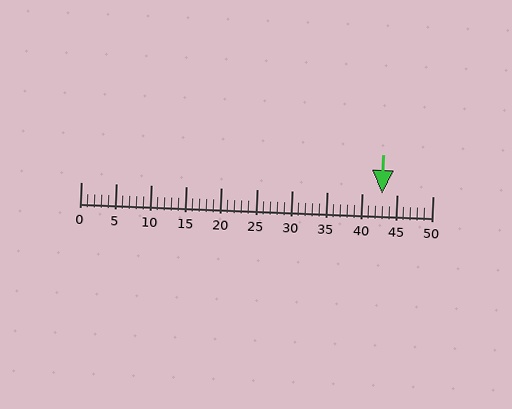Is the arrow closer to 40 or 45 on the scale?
The arrow is closer to 45.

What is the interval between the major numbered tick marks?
The major tick marks are spaced 5 units apart.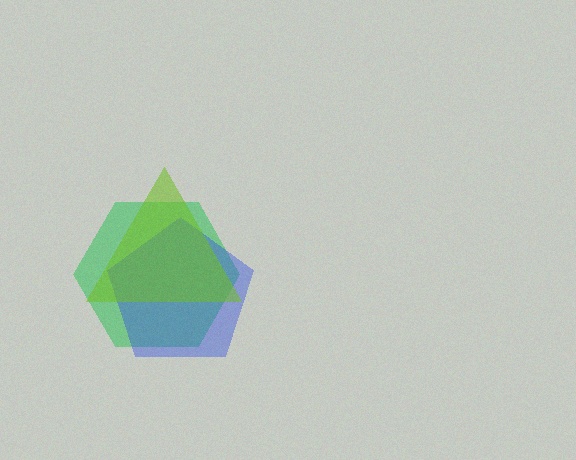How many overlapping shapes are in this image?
There are 3 overlapping shapes in the image.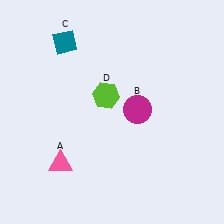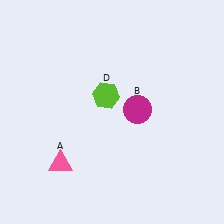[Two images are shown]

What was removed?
The teal diamond (C) was removed in Image 2.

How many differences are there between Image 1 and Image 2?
There is 1 difference between the two images.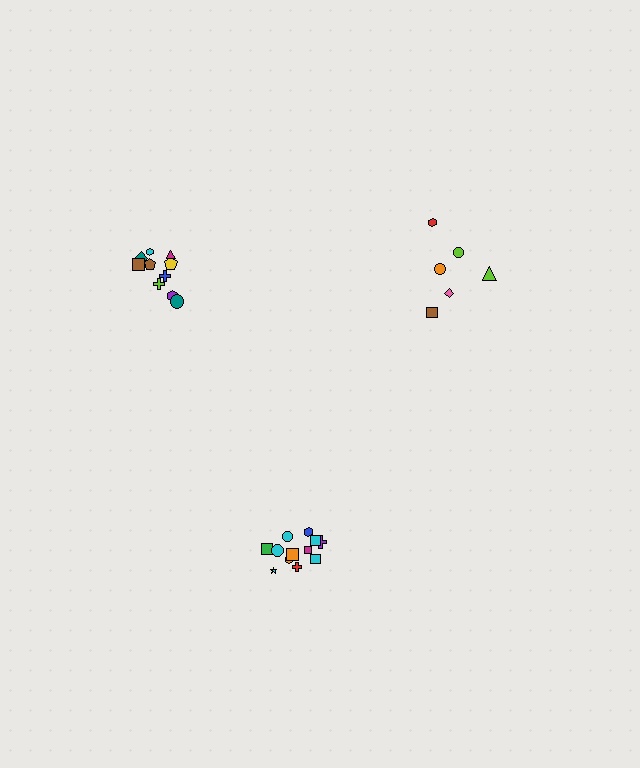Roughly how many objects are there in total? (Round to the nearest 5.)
Roughly 30 objects in total.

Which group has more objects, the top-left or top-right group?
The top-left group.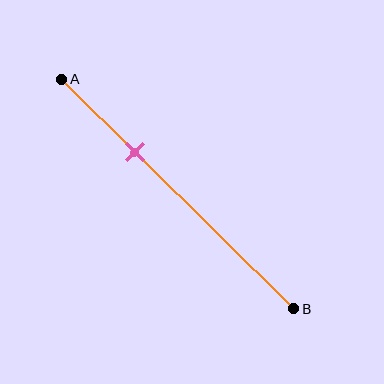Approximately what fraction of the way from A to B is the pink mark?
The pink mark is approximately 30% of the way from A to B.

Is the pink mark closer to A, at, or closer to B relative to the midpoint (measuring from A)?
The pink mark is closer to point A than the midpoint of segment AB.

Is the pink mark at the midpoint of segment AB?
No, the mark is at about 30% from A, not at the 50% midpoint.